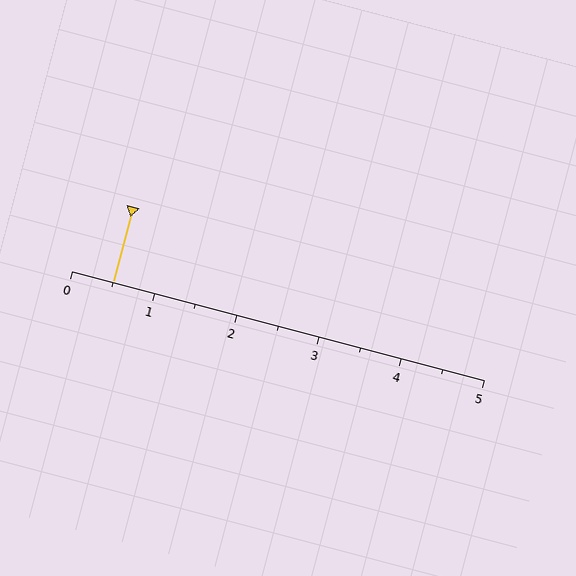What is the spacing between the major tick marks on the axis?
The major ticks are spaced 1 apart.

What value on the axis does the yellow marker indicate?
The marker indicates approximately 0.5.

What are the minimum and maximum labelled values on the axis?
The axis runs from 0 to 5.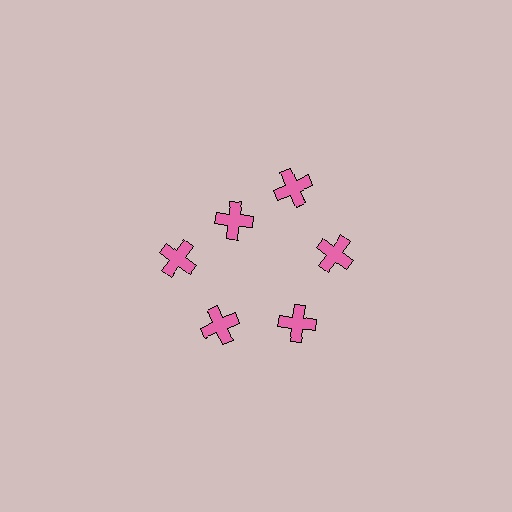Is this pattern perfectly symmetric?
No. The 6 pink crosses are arranged in a ring, but one element near the 11 o'clock position is pulled inward toward the center, breaking the 6-fold rotational symmetry.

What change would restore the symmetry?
The symmetry would be restored by moving it outward, back onto the ring so that all 6 crosses sit at equal angles and equal distance from the center.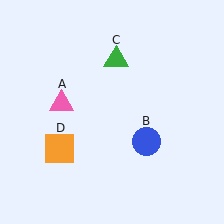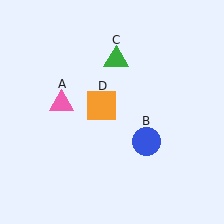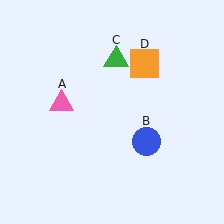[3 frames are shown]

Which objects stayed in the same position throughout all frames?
Pink triangle (object A) and blue circle (object B) and green triangle (object C) remained stationary.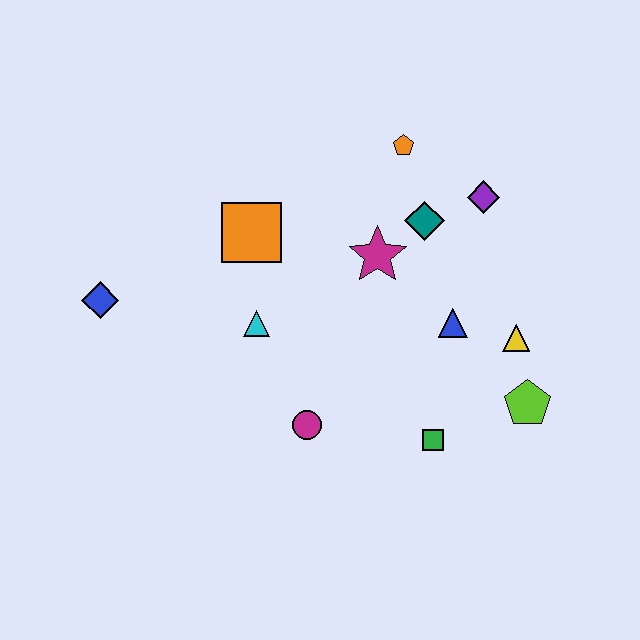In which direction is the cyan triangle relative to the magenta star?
The cyan triangle is to the left of the magenta star.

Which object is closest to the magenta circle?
The cyan triangle is closest to the magenta circle.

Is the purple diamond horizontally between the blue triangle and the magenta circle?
No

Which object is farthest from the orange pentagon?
The blue diamond is farthest from the orange pentagon.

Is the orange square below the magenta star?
No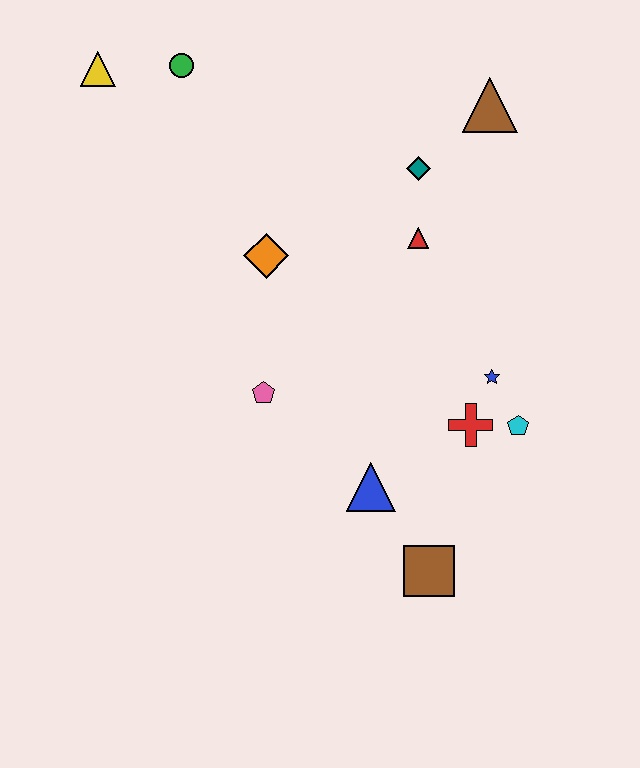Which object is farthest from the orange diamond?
The brown square is farthest from the orange diamond.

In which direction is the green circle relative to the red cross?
The green circle is above the red cross.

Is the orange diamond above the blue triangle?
Yes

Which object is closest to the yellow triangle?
The green circle is closest to the yellow triangle.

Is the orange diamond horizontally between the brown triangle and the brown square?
No